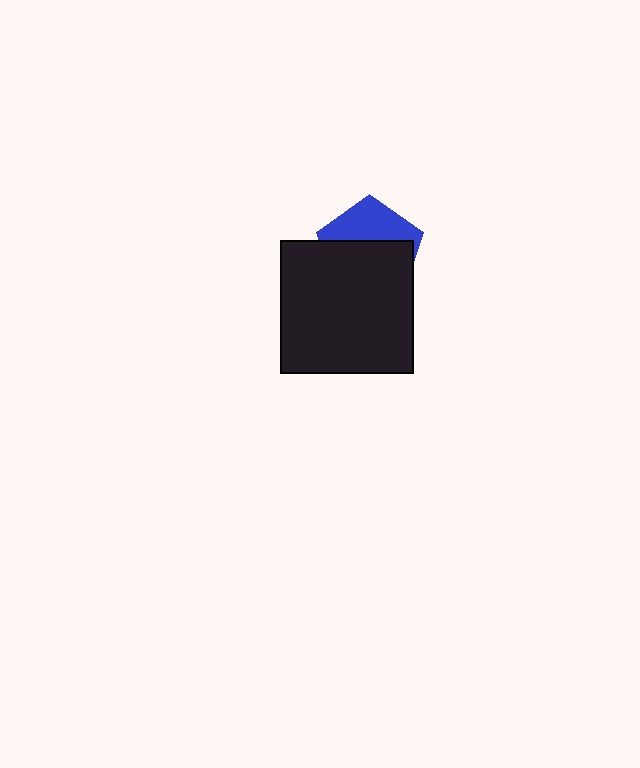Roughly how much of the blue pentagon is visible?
A small part of it is visible (roughly 38%).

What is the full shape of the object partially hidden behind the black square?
The partially hidden object is a blue pentagon.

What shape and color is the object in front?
The object in front is a black square.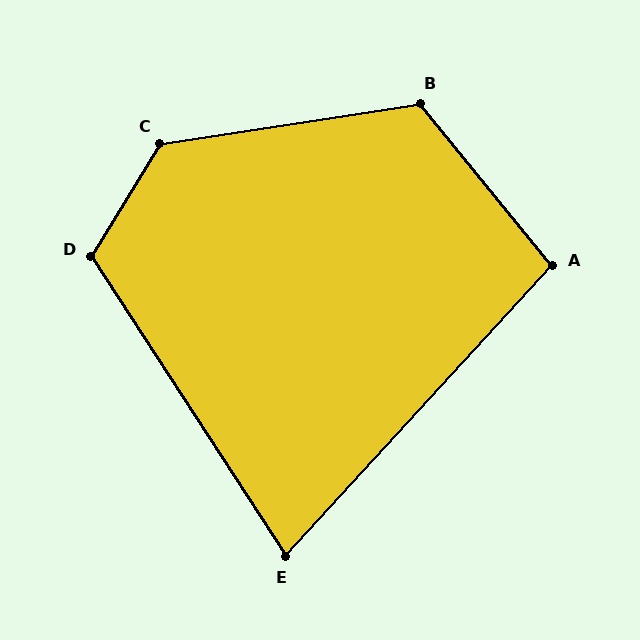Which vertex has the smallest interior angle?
E, at approximately 76 degrees.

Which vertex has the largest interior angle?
C, at approximately 130 degrees.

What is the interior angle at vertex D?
Approximately 115 degrees (obtuse).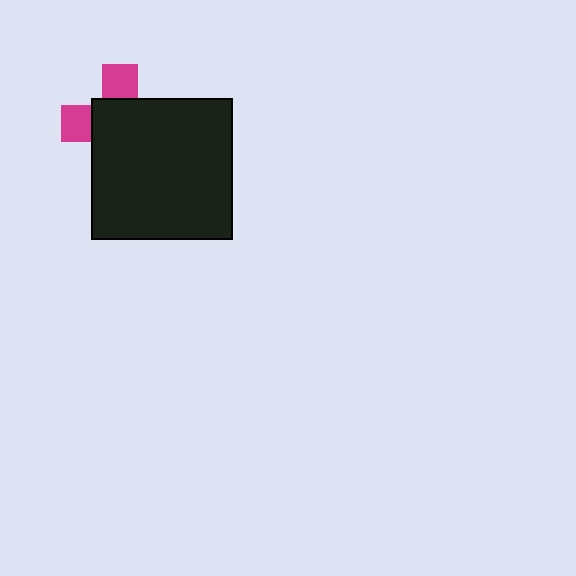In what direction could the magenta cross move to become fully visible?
The magenta cross could move toward the upper-left. That would shift it out from behind the black square entirely.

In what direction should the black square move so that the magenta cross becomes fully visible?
The black square should move toward the lower-right. That is the shortest direction to clear the overlap and leave the magenta cross fully visible.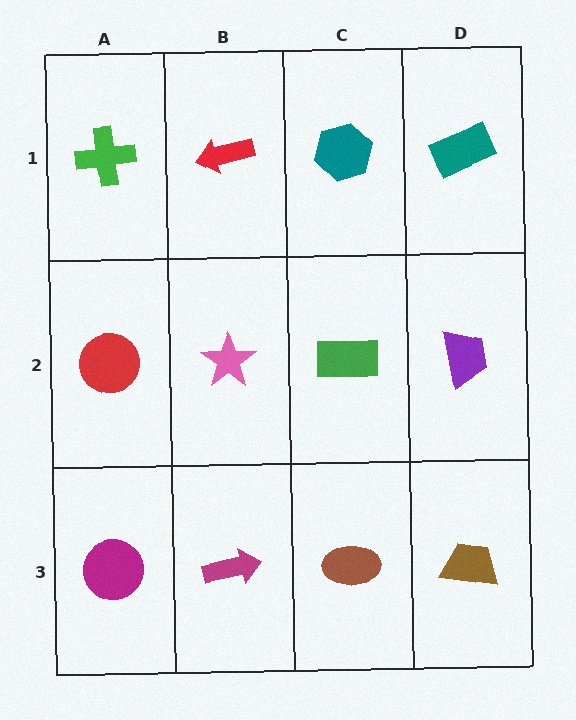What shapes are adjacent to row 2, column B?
A red arrow (row 1, column B), a magenta arrow (row 3, column B), a red circle (row 2, column A), a green rectangle (row 2, column C).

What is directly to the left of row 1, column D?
A teal hexagon.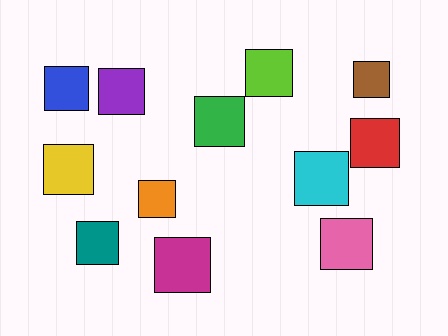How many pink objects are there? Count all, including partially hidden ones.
There is 1 pink object.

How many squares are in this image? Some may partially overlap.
There are 12 squares.